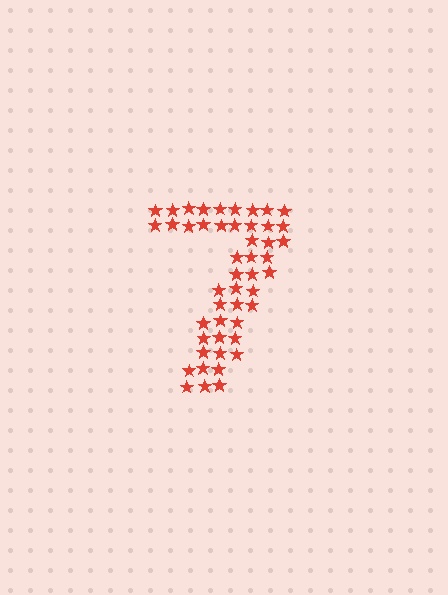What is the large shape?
The large shape is the digit 7.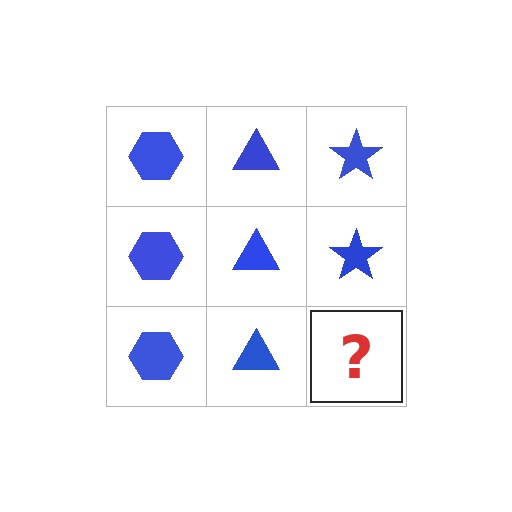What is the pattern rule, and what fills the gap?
The rule is that each column has a consistent shape. The gap should be filled with a blue star.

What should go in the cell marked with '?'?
The missing cell should contain a blue star.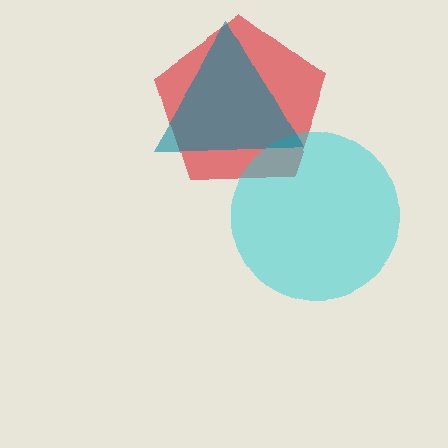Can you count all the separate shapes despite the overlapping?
Yes, there are 3 separate shapes.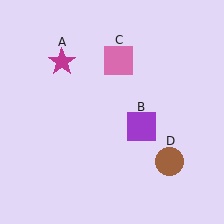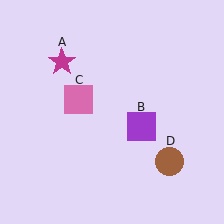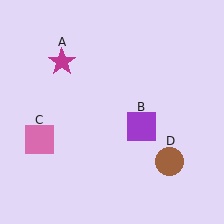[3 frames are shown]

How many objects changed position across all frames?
1 object changed position: pink square (object C).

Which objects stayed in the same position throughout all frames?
Magenta star (object A) and purple square (object B) and brown circle (object D) remained stationary.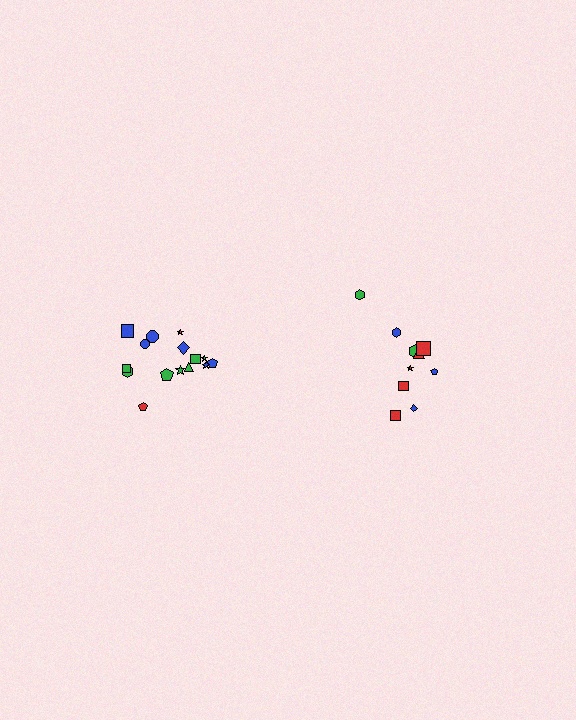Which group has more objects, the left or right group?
The left group.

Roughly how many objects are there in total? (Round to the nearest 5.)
Roughly 25 objects in total.